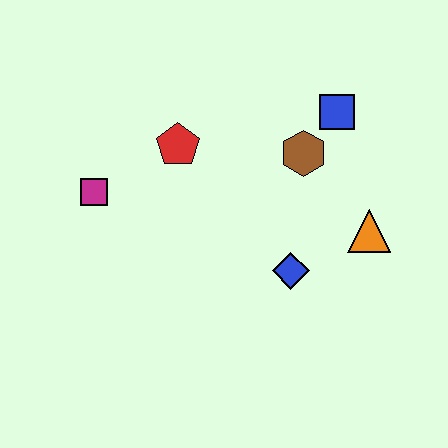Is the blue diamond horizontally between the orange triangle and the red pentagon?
Yes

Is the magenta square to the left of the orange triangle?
Yes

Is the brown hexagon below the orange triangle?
No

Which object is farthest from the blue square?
The magenta square is farthest from the blue square.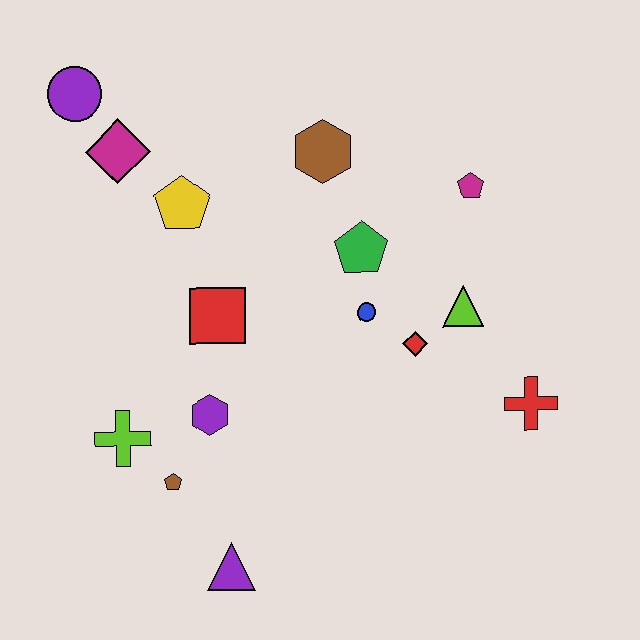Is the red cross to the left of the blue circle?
No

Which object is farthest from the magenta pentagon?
The purple triangle is farthest from the magenta pentagon.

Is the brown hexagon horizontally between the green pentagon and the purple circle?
Yes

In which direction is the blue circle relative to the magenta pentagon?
The blue circle is below the magenta pentagon.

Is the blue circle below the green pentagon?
Yes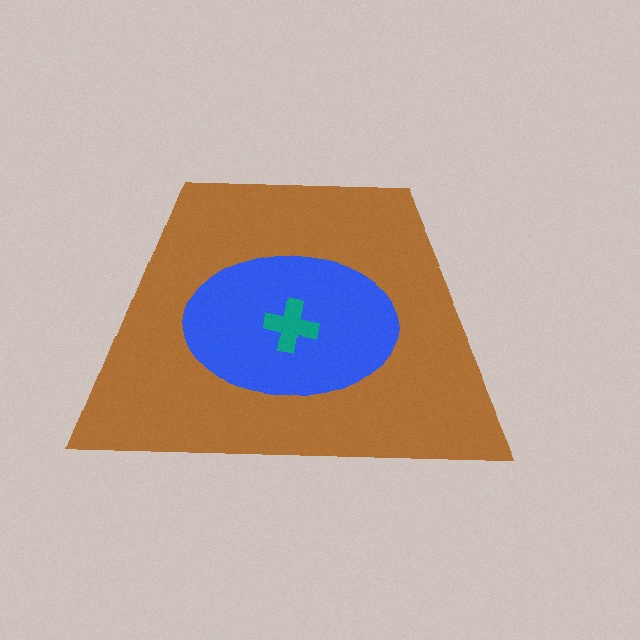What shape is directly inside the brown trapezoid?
The blue ellipse.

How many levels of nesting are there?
3.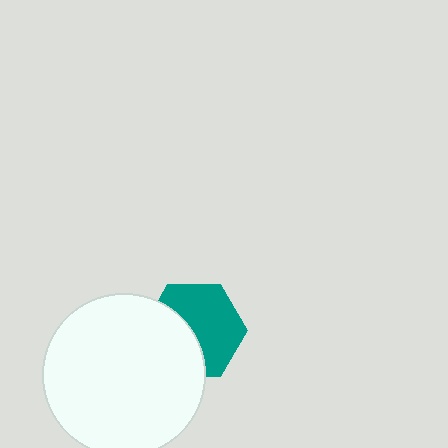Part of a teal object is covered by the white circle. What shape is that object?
It is a hexagon.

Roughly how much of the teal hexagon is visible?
About half of it is visible (roughly 59%).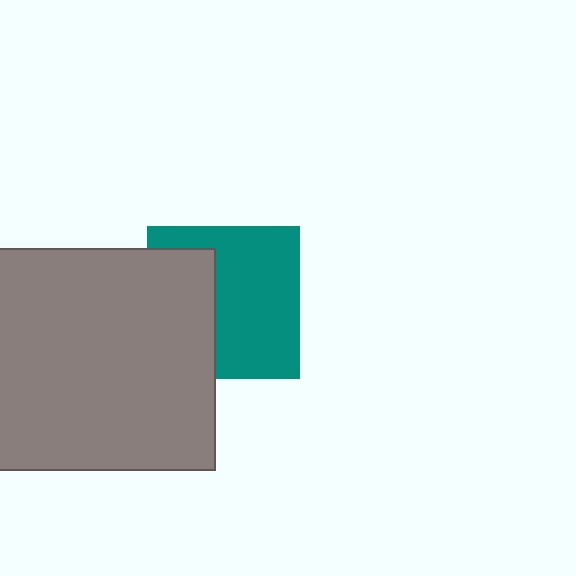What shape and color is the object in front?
The object in front is a gray square.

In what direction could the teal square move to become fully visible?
The teal square could move right. That would shift it out from behind the gray square entirely.